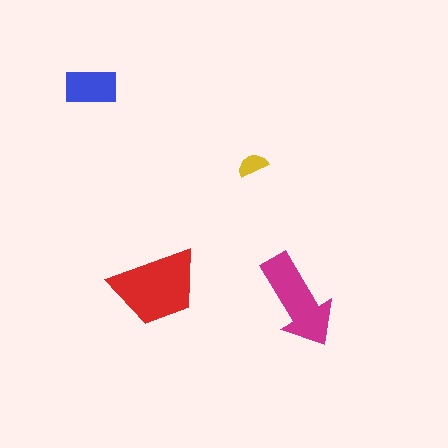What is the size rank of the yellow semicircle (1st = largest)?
4th.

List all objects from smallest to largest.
The yellow semicircle, the blue rectangle, the magenta arrow, the red trapezoid.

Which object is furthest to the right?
The magenta arrow is rightmost.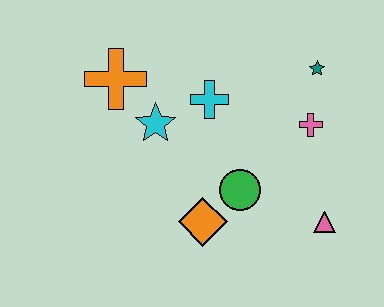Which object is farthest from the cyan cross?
The pink triangle is farthest from the cyan cross.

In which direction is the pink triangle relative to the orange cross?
The pink triangle is to the right of the orange cross.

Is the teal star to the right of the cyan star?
Yes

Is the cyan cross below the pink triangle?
No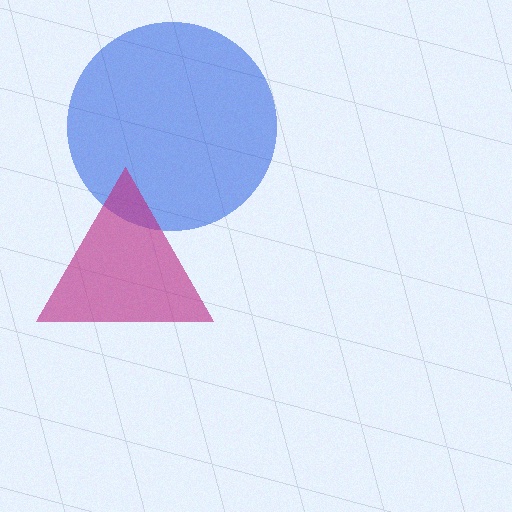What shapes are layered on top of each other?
The layered shapes are: a blue circle, a magenta triangle.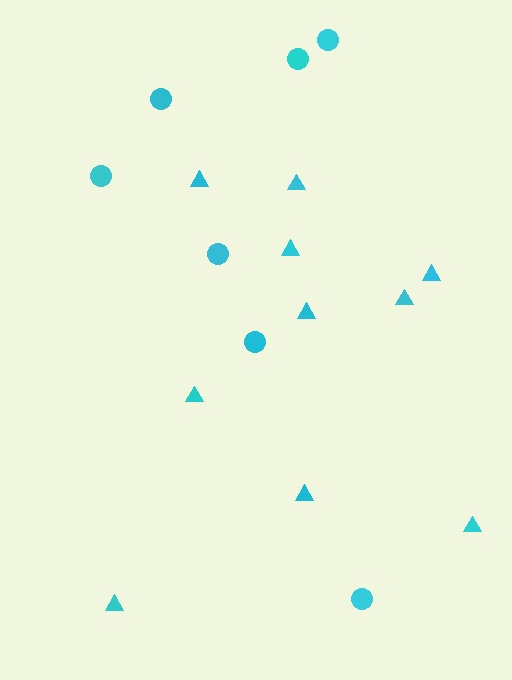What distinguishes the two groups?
There are 2 groups: one group of triangles (10) and one group of circles (7).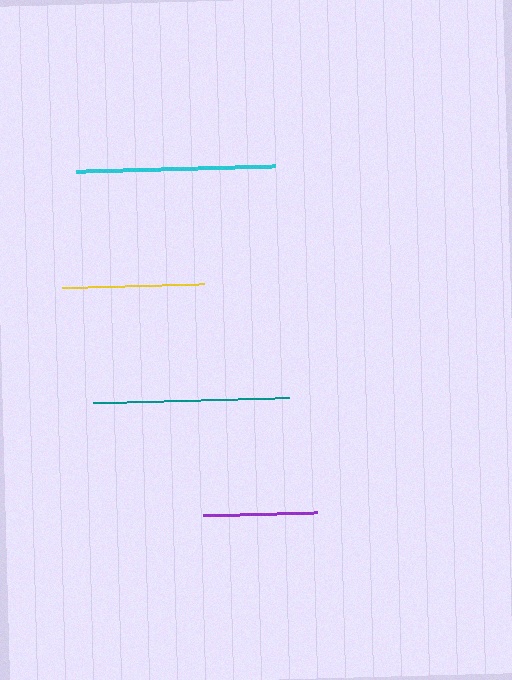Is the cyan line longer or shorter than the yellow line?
The cyan line is longer than the yellow line.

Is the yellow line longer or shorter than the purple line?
The yellow line is longer than the purple line.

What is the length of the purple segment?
The purple segment is approximately 114 pixels long.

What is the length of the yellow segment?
The yellow segment is approximately 142 pixels long.